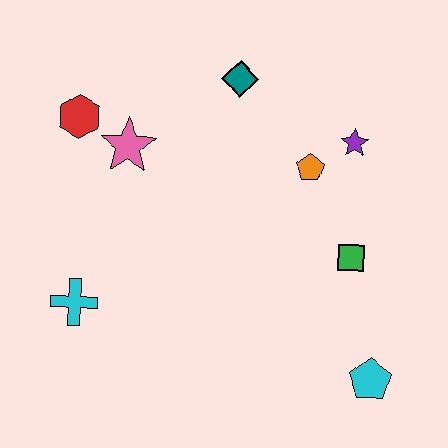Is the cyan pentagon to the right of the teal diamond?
Yes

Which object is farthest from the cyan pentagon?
The red hexagon is farthest from the cyan pentagon.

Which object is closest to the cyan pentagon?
The green square is closest to the cyan pentagon.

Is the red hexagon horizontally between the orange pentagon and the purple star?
No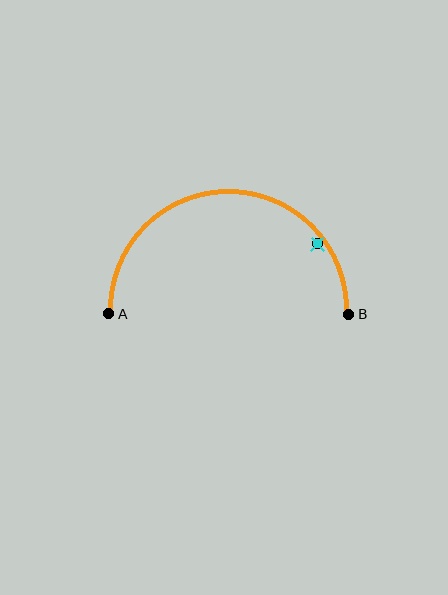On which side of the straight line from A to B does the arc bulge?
The arc bulges above the straight line connecting A and B.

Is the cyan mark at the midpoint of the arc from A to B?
No — the cyan mark does not lie on the arc at all. It sits slightly inside the curve.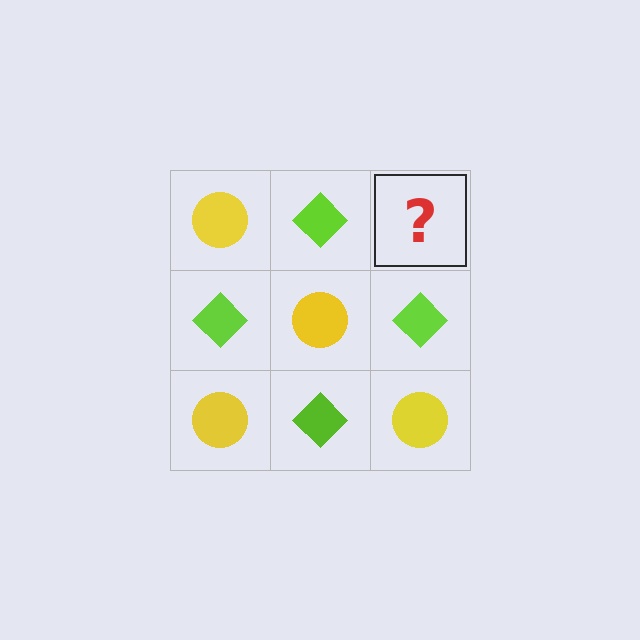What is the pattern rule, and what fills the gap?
The rule is that it alternates yellow circle and lime diamond in a checkerboard pattern. The gap should be filled with a yellow circle.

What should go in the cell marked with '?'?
The missing cell should contain a yellow circle.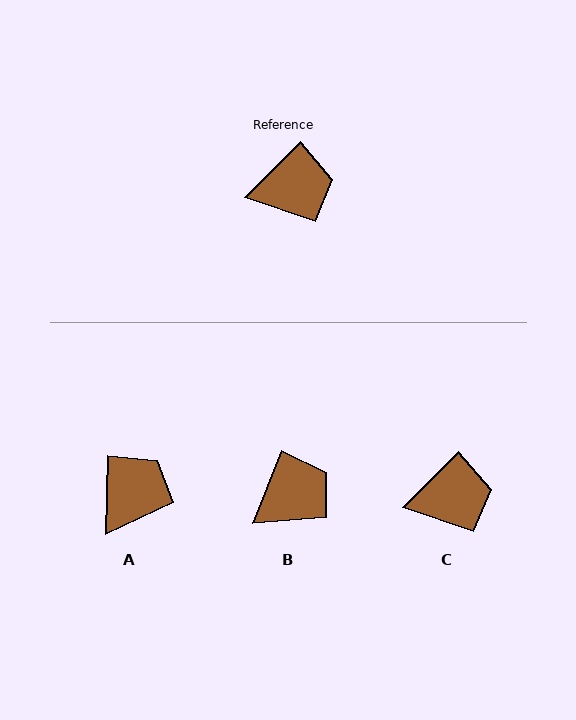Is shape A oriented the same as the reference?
No, it is off by about 44 degrees.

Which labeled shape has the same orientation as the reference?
C.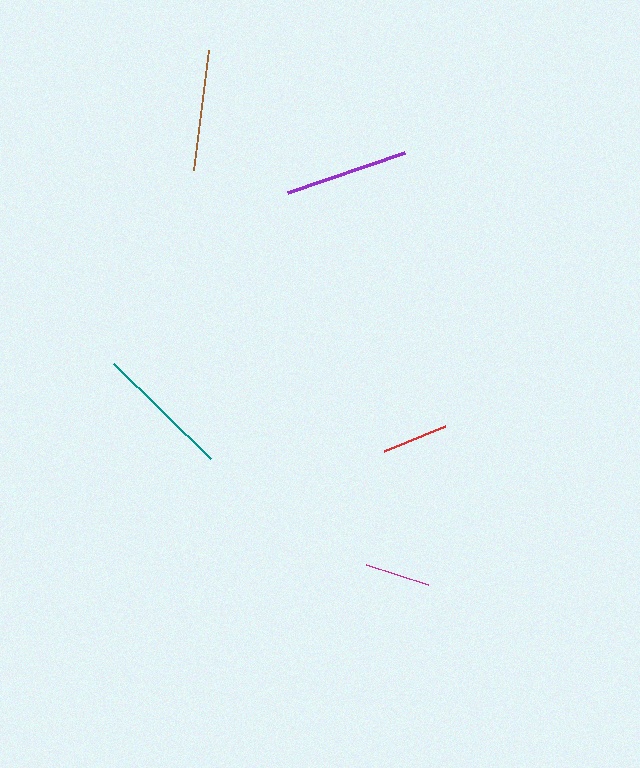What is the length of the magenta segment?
The magenta segment is approximately 66 pixels long.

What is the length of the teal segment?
The teal segment is approximately 135 pixels long.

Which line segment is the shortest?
The magenta line is the shortest at approximately 66 pixels.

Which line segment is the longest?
The teal line is the longest at approximately 135 pixels.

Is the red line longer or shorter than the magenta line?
The red line is longer than the magenta line.